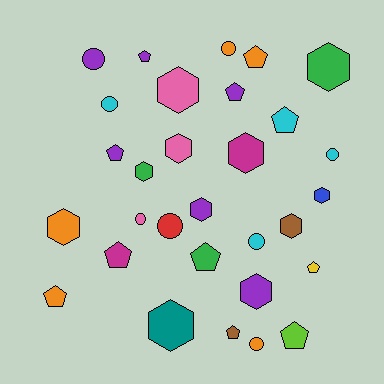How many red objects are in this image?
There is 1 red object.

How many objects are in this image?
There are 30 objects.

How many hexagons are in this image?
There are 11 hexagons.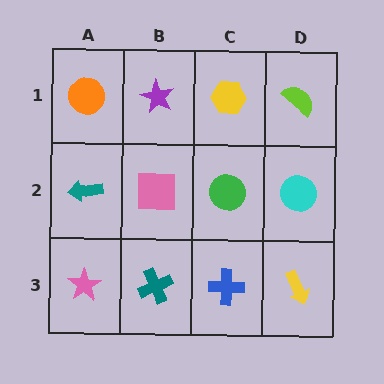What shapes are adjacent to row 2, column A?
An orange circle (row 1, column A), a pink star (row 3, column A), a pink square (row 2, column B).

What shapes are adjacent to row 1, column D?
A cyan circle (row 2, column D), a yellow hexagon (row 1, column C).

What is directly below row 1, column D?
A cyan circle.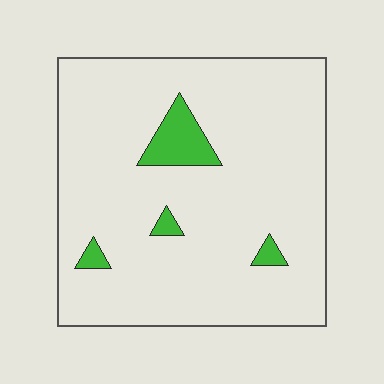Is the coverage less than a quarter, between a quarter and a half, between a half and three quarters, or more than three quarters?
Less than a quarter.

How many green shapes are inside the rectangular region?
4.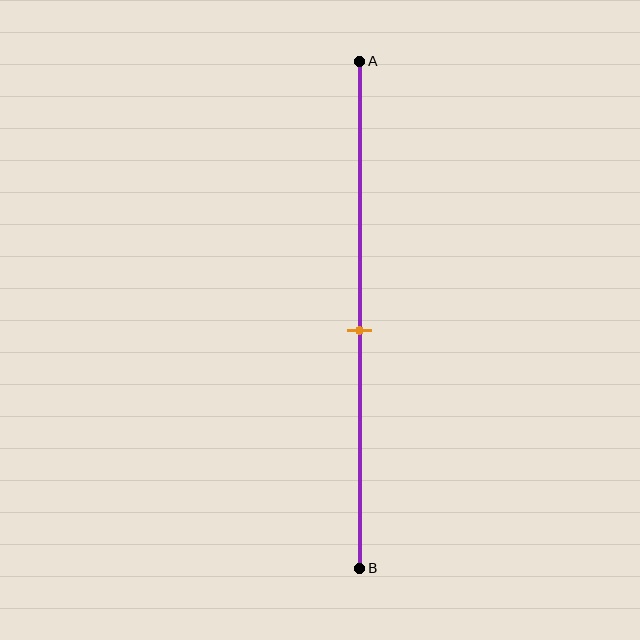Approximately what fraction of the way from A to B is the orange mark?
The orange mark is approximately 55% of the way from A to B.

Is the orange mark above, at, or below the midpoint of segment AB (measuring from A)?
The orange mark is below the midpoint of segment AB.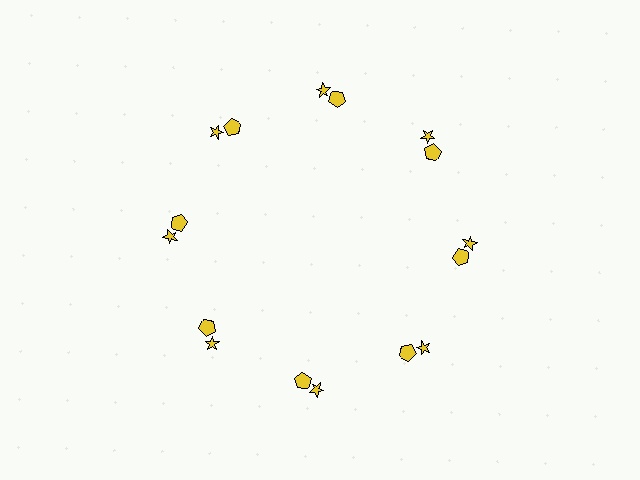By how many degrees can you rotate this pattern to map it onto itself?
The pattern maps onto itself every 45 degrees of rotation.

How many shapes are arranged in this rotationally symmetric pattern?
There are 16 shapes, arranged in 8 groups of 2.